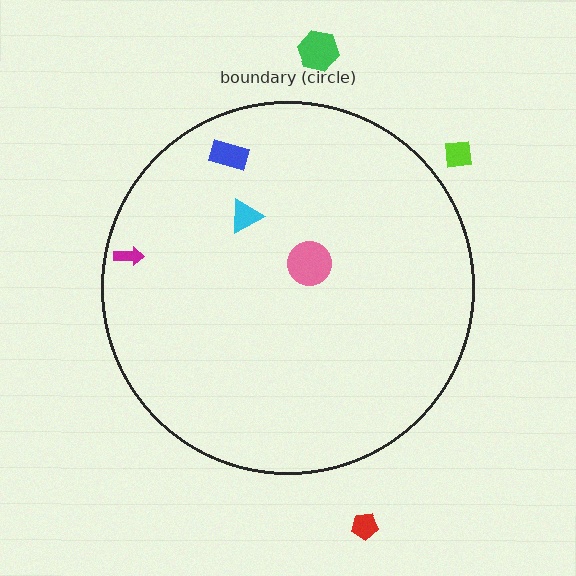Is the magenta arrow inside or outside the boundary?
Inside.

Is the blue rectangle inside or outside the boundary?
Inside.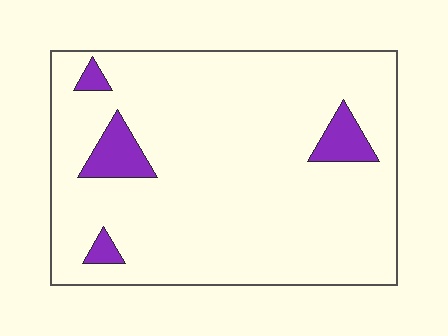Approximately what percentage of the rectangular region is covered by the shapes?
Approximately 10%.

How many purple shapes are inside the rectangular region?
4.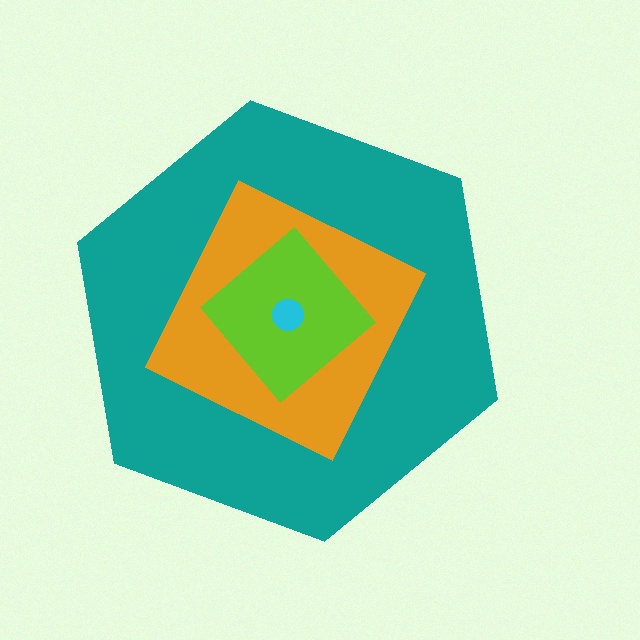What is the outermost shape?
The teal hexagon.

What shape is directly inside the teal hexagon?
The orange diamond.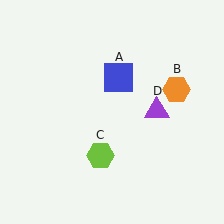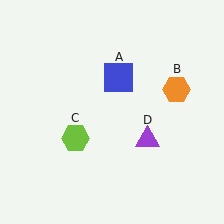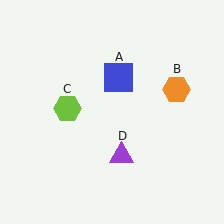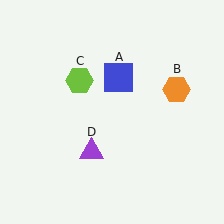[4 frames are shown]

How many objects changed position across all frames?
2 objects changed position: lime hexagon (object C), purple triangle (object D).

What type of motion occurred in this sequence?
The lime hexagon (object C), purple triangle (object D) rotated clockwise around the center of the scene.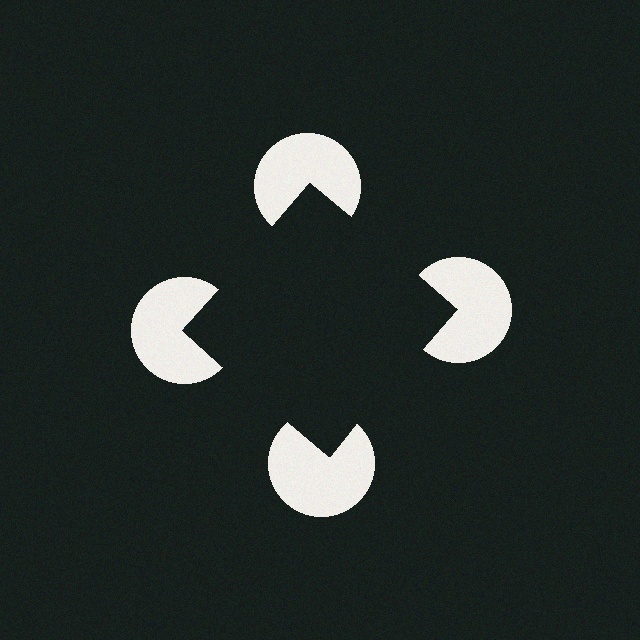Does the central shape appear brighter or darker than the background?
It typically appears slightly darker than the background, even though no actual brightness change is drawn.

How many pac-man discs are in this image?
There are 4 — one at each vertex of the illusory square.